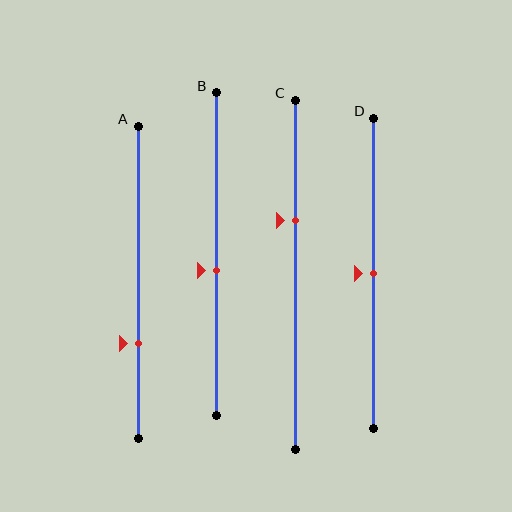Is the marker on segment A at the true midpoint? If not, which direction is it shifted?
No, the marker on segment A is shifted downward by about 20% of the segment length.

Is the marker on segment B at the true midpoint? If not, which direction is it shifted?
No, the marker on segment B is shifted downward by about 5% of the segment length.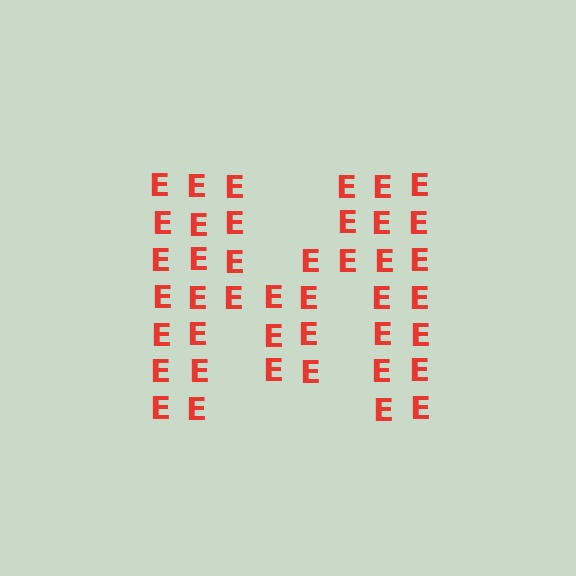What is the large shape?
The large shape is the letter M.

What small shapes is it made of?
It is made of small letter E's.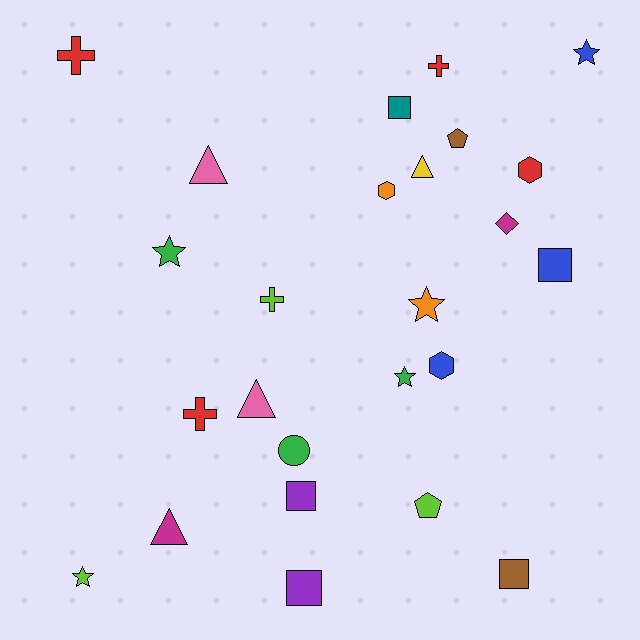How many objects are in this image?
There are 25 objects.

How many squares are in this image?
There are 5 squares.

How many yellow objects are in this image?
There is 1 yellow object.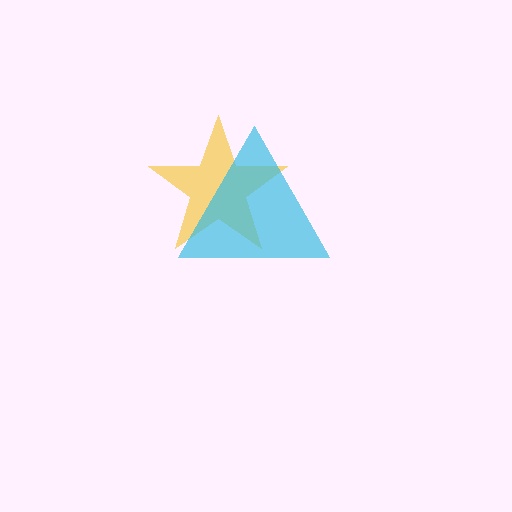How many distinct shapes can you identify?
There are 2 distinct shapes: a yellow star, a cyan triangle.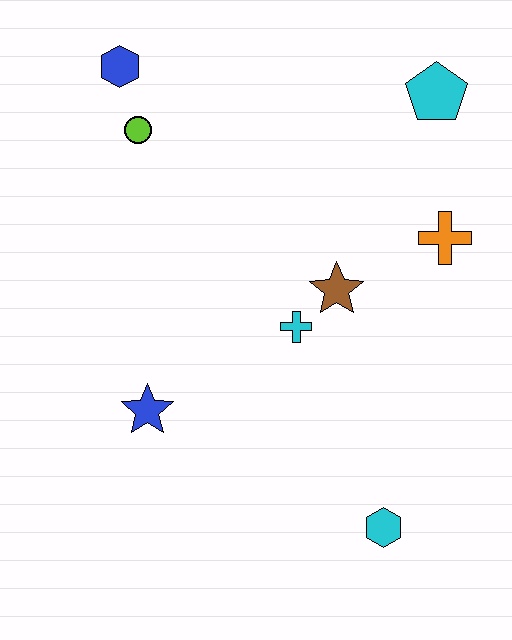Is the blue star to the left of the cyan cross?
Yes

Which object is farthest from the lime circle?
The cyan hexagon is farthest from the lime circle.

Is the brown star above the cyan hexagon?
Yes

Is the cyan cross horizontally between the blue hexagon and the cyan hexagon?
Yes